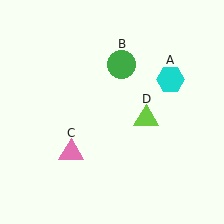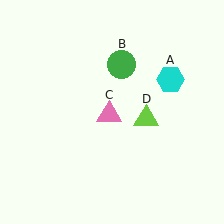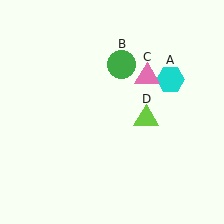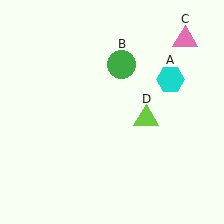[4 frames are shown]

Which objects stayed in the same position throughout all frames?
Cyan hexagon (object A) and green circle (object B) and lime triangle (object D) remained stationary.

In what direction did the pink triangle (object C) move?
The pink triangle (object C) moved up and to the right.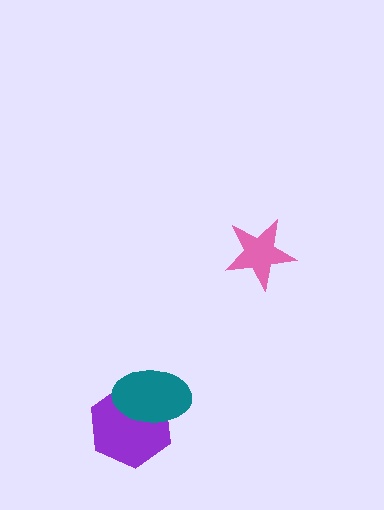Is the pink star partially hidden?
No, no other shape covers it.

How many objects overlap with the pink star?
0 objects overlap with the pink star.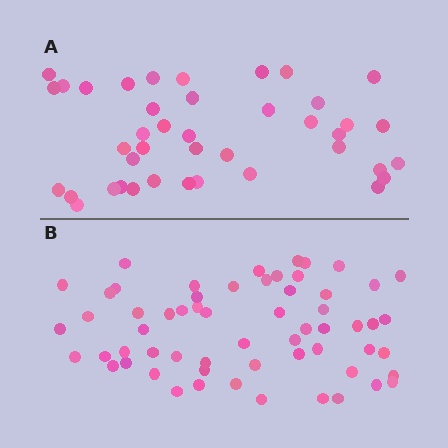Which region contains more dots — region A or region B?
Region B (the bottom region) has more dots.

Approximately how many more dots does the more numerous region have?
Region B has approximately 20 more dots than region A.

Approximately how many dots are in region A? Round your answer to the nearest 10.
About 40 dots. (The exact count is 41, which rounds to 40.)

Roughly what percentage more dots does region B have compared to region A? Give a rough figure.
About 45% more.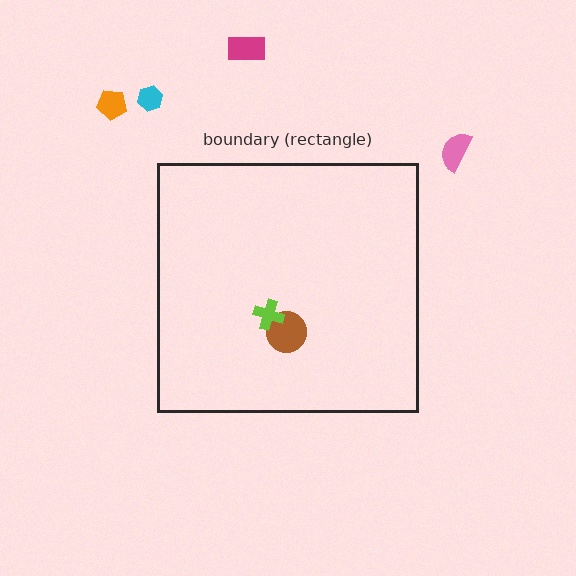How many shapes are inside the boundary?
2 inside, 4 outside.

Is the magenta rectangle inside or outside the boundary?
Outside.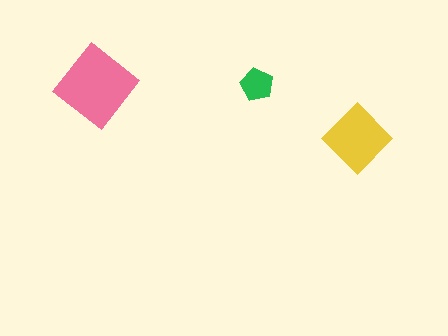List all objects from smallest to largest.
The green pentagon, the yellow diamond, the pink diamond.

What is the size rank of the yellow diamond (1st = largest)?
2nd.